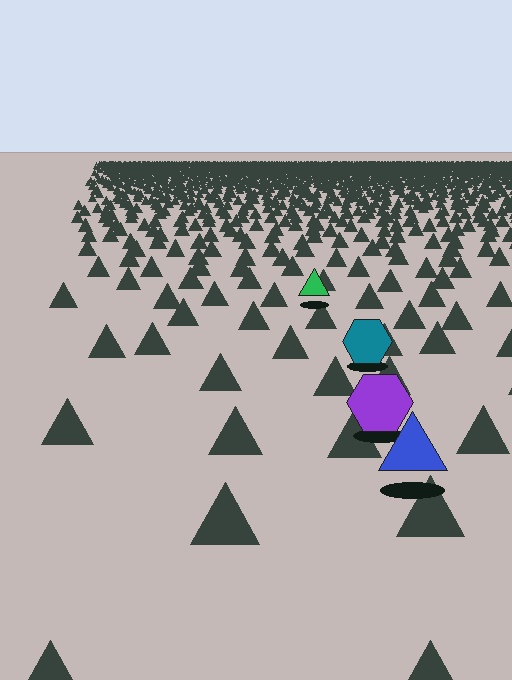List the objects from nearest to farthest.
From nearest to farthest: the blue triangle, the purple hexagon, the teal hexagon, the green triangle.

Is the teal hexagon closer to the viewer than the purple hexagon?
No. The purple hexagon is closer — you can tell from the texture gradient: the ground texture is coarser near it.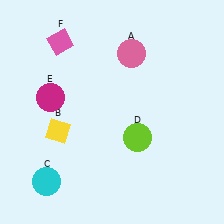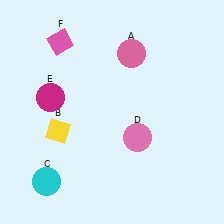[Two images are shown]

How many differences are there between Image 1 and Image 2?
There is 1 difference between the two images.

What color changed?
The circle (D) changed from lime in Image 1 to pink in Image 2.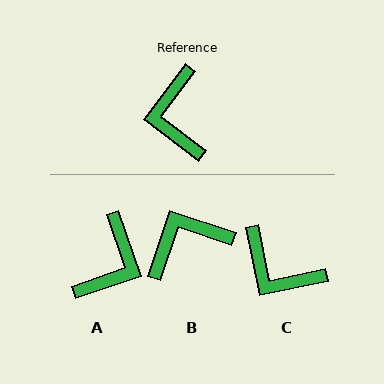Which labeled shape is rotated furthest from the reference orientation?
A, about 146 degrees away.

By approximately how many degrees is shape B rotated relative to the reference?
Approximately 71 degrees clockwise.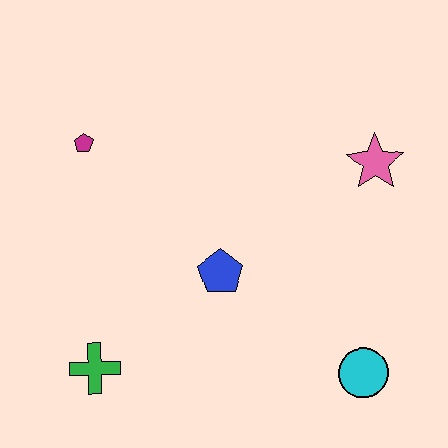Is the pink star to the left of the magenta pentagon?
No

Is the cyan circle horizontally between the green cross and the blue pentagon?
No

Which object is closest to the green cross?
The blue pentagon is closest to the green cross.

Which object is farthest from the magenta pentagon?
The cyan circle is farthest from the magenta pentagon.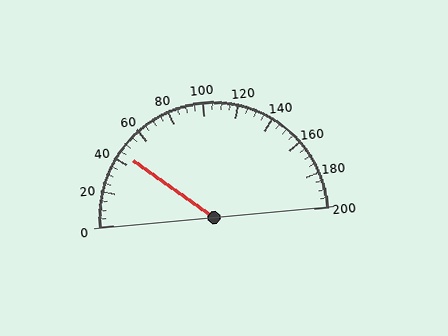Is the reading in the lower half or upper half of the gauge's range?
The reading is in the lower half of the range (0 to 200).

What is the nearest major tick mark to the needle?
The nearest major tick mark is 40.